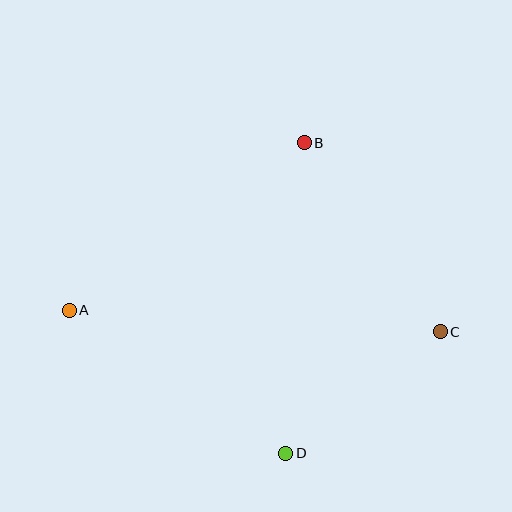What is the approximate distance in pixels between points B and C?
The distance between B and C is approximately 233 pixels.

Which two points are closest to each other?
Points C and D are closest to each other.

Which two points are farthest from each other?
Points A and C are farthest from each other.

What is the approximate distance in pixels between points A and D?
The distance between A and D is approximately 259 pixels.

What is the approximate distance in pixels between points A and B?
The distance between A and B is approximately 288 pixels.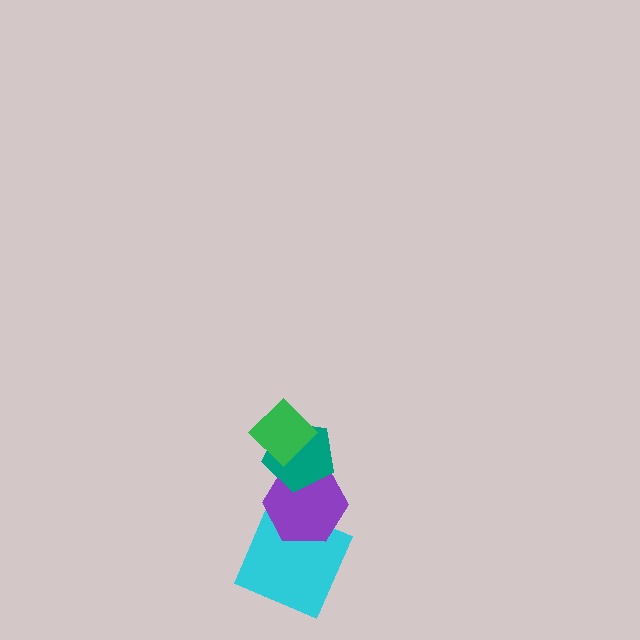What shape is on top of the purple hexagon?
The teal pentagon is on top of the purple hexagon.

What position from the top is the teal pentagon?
The teal pentagon is 2nd from the top.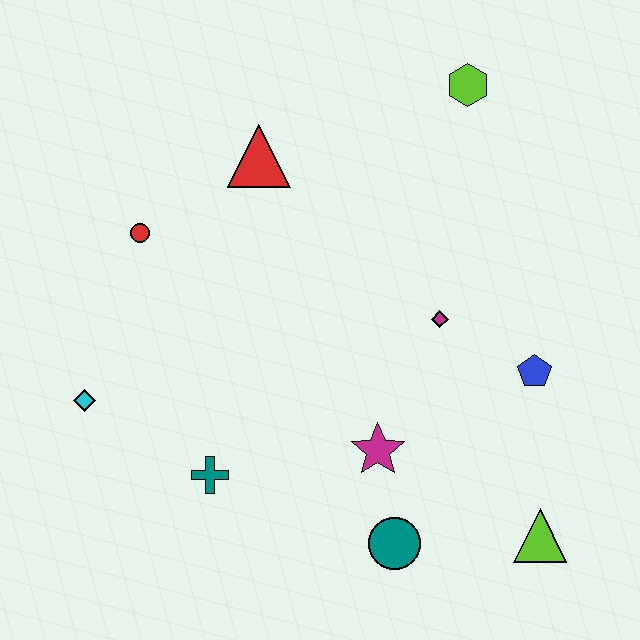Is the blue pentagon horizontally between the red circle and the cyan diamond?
No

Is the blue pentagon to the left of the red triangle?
No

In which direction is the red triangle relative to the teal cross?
The red triangle is above the teal cross.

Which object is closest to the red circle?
The red triangle is closest to the red circle.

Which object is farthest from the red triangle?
The lime triangle is farthest from the red triangle.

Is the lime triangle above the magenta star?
No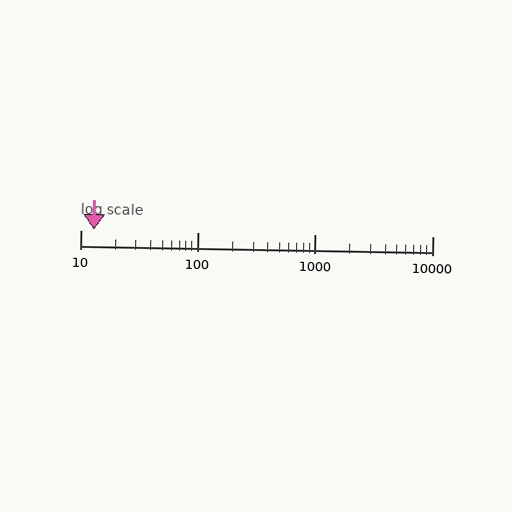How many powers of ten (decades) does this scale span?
The scale spans 3 decades, from 10 to 10000.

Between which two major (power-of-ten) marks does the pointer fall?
The pointer is between 10 and 100.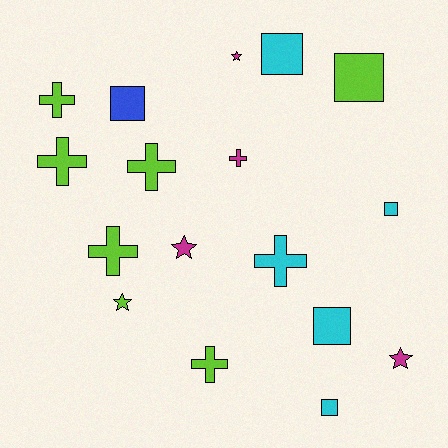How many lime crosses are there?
There are 5 lime crosses.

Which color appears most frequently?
Lime, with 7 objects.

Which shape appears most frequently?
Cross, with 7 objects.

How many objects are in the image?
There are 17 objects.